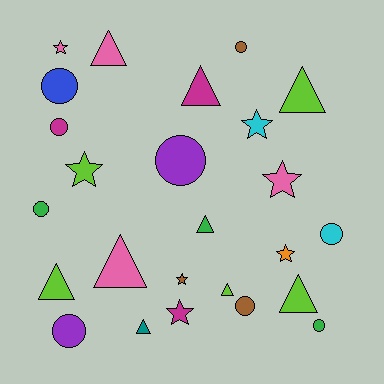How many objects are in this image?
There are 25 objects.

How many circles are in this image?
There are 9 circles.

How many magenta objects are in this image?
There are 3 magenta objects.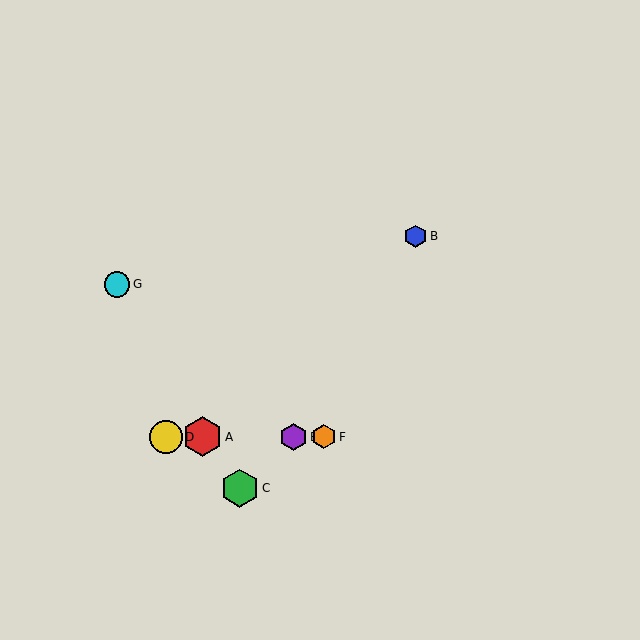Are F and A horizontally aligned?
Yes, both are at y≈437.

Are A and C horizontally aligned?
No, A is at y≈437 and C is at y≈488.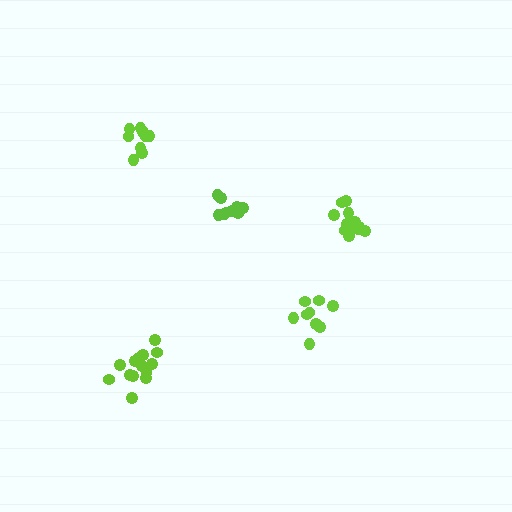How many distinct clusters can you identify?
There are 5 distinct clusters.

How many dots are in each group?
Group 1: 14 dots, Group 2: 9 dots, Group 3: 9 dots, Group 4: 10 dots, Group 5: 12 dots (54 total).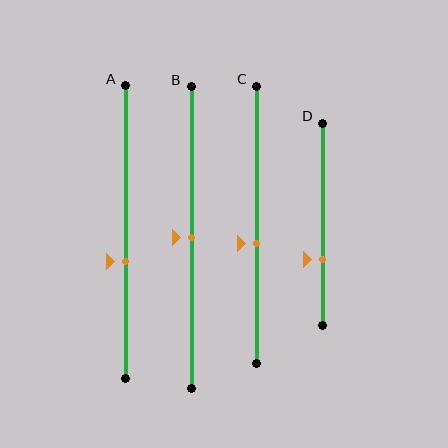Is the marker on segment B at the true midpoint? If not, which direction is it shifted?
Yes, the marker on segment B is at the true midpoint.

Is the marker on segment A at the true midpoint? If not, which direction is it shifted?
No, the marker on segment A is shifted downward by about 10% of the segment length.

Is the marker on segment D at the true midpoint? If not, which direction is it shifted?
No, the marker on segment D is shifted downward by about 18% of the segment length.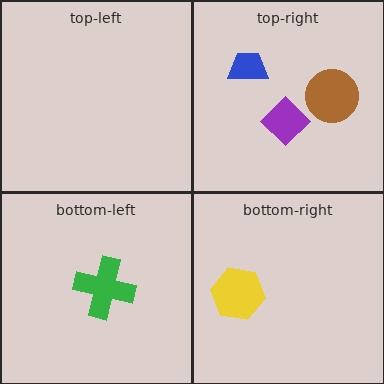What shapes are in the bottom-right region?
The yellow hexagon.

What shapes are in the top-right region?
The blue trapezoid, the brown circle, the purple diamond.